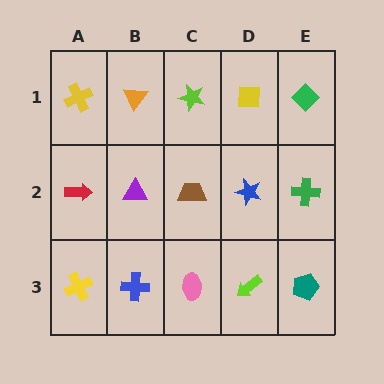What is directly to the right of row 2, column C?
A blue star.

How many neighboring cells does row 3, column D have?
3.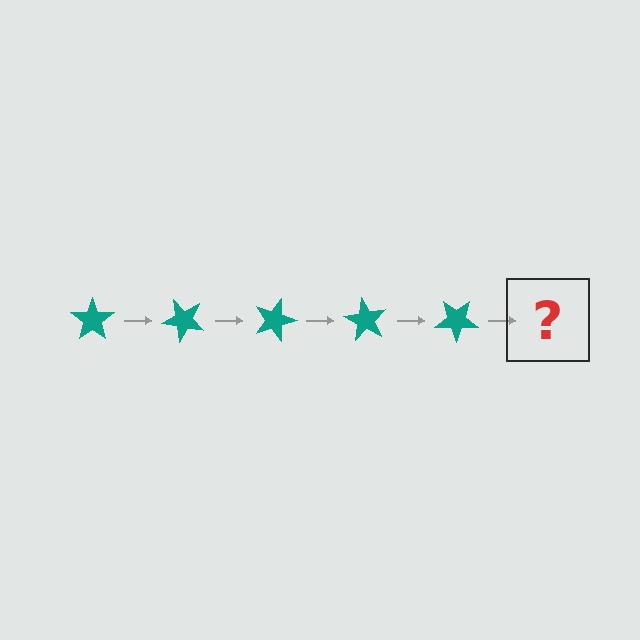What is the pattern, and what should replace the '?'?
The pattern is that the star rotates 45 degrees each step. The '?' should be a teal star rotated 225 degrees.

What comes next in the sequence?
The next element should be a teal star rotated 225 degrees.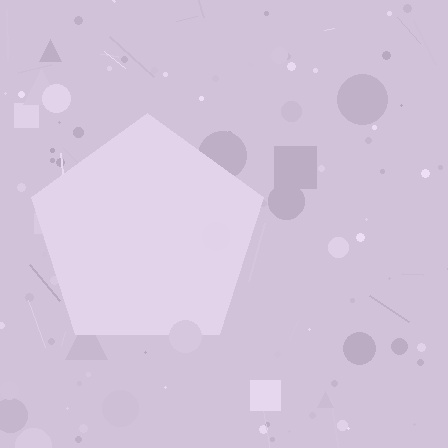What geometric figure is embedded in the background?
A pentagon is embedded in the background.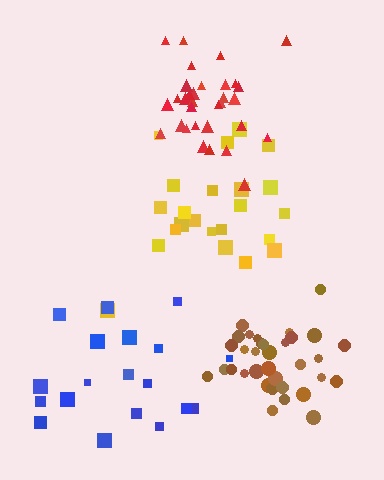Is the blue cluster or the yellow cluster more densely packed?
Yellow.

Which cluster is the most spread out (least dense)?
Blue.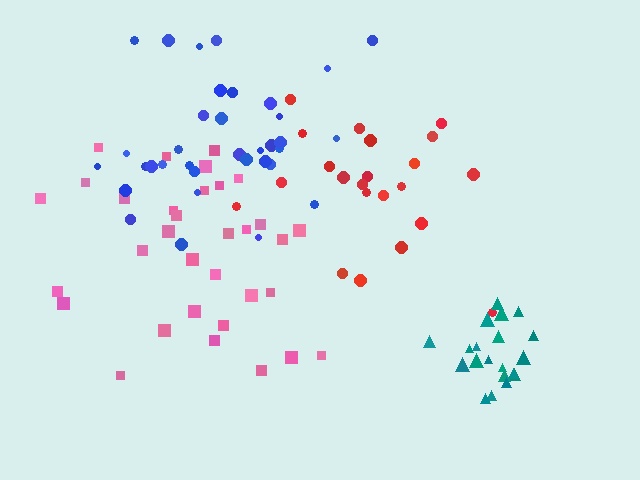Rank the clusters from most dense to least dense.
teal, blue, pink, red.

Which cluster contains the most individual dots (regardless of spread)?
Blue (35).